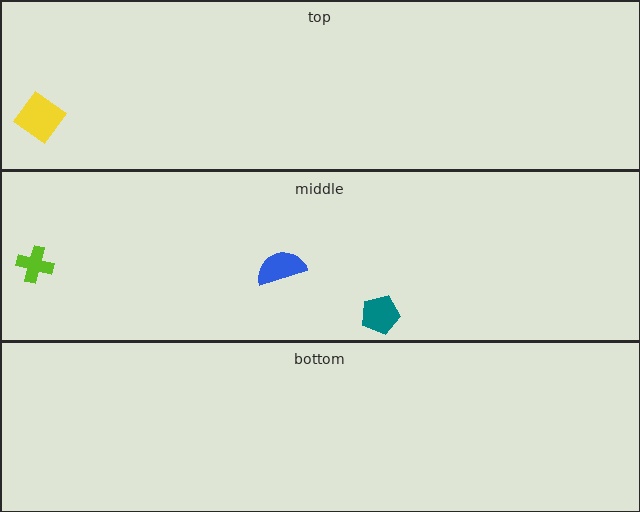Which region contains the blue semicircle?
The middle region.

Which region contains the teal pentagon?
The middle region.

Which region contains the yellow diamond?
The top region.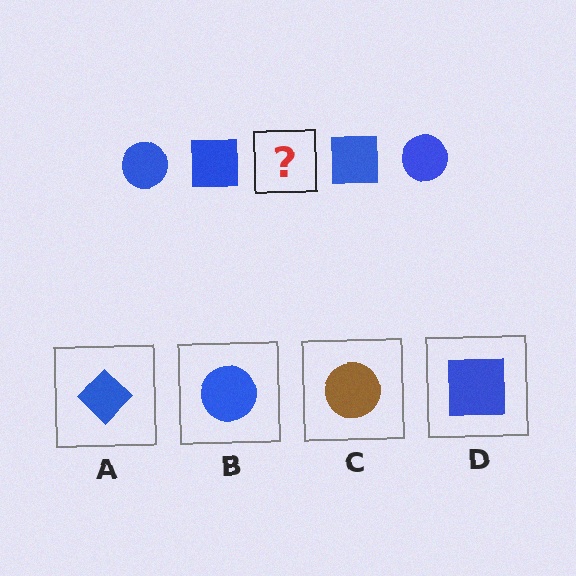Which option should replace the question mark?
Option B.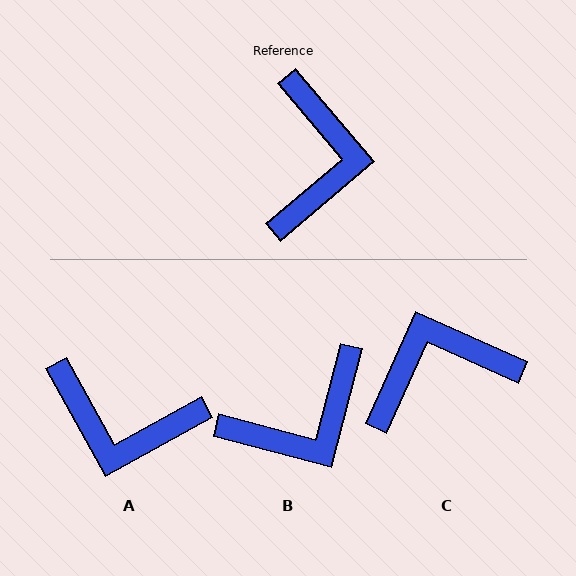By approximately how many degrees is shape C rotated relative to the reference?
Approximately 116 degrees counter-clockwise.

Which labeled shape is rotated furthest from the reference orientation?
C, about 116 degrees away.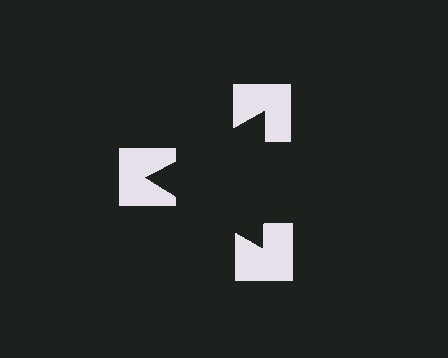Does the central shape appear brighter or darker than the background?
It typically appears slightly darker than the background, even though no actual brightness change is drawn.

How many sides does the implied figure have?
3 sides.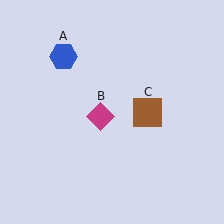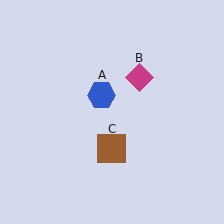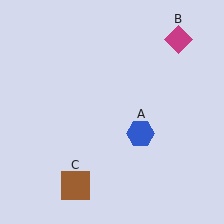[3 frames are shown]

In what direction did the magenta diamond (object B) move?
The magenta diamond (object B) moved up and to the right.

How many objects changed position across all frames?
3 objects changed position: blue hexagon (object A), magenta diamond (object B), brown square (object C).